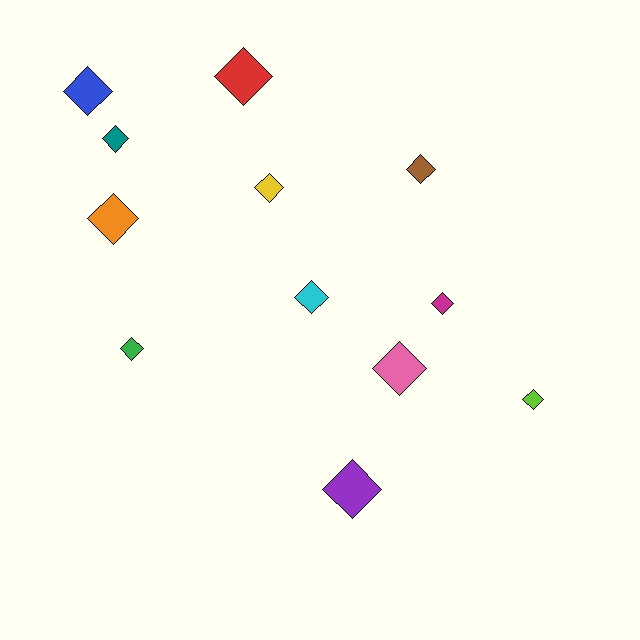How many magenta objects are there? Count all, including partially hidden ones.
There is 1 magenta object.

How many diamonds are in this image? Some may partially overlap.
There are 12 diamonds.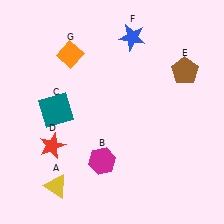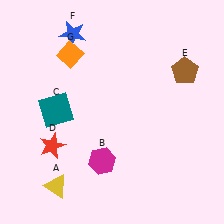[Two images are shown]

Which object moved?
The blue star (F) moved left.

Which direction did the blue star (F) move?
The blue star (F) moved left.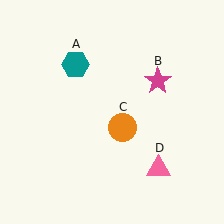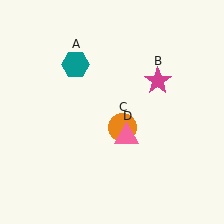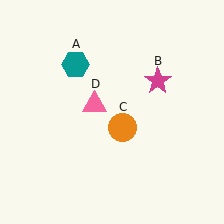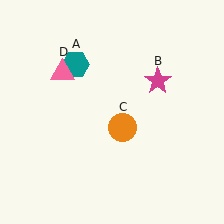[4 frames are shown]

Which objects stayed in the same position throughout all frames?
Teal hexagon (object A) and magenta star (object B) and orange circle (object C) remained stationary.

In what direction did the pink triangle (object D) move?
The pink triangle (object D) moved up and to the left.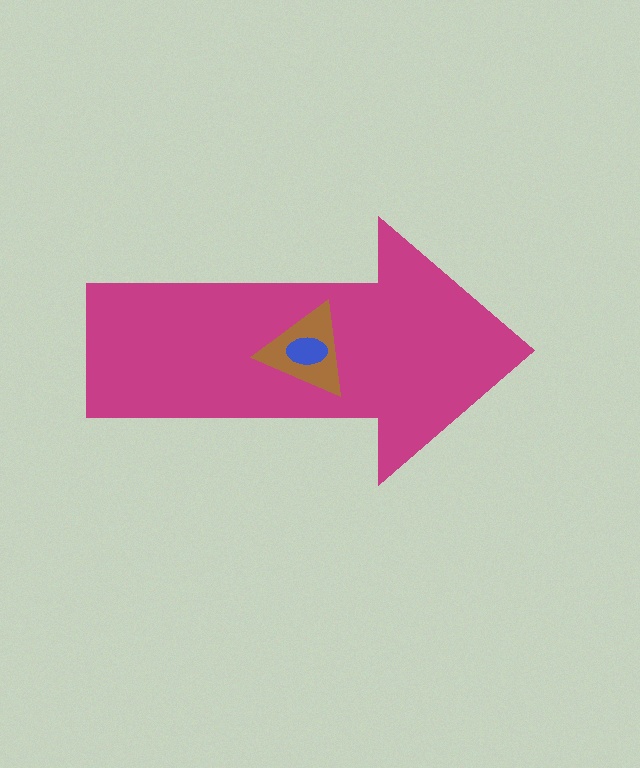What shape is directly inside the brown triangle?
The blue ellipse.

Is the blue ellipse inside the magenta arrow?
Yes.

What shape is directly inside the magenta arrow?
The brown triangle.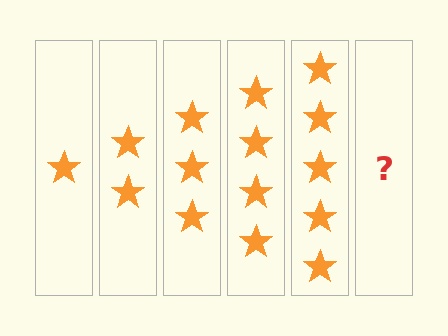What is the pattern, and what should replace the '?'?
The pattern is that each step adds one more star. The '?' should be 6 stars.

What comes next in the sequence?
The next element should be 6 stars.